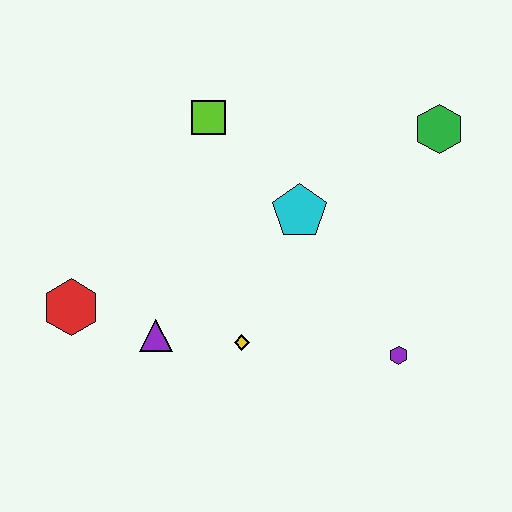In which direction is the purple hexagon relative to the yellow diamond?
The purple hexagon is to the right of the yellow diamond.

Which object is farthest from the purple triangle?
The green hexagon is farthest from the purple triangle.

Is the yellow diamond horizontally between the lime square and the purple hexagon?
Yes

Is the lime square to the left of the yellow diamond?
Yes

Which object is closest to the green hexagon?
The cyan pentagon is closest to the green hexagon.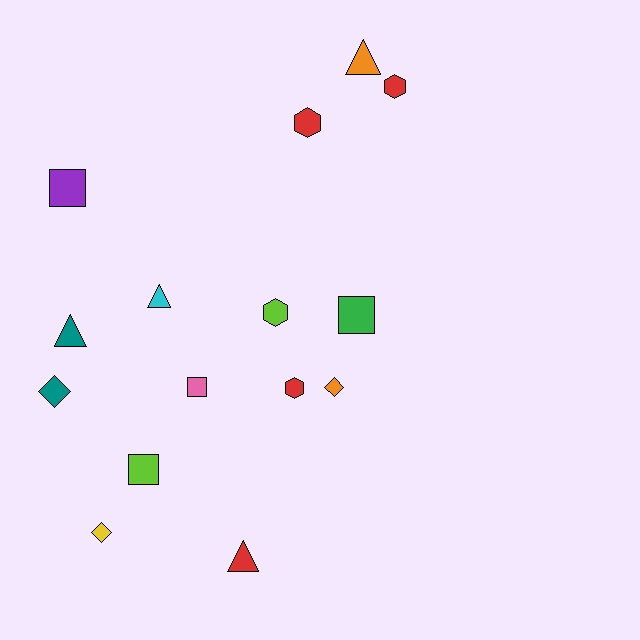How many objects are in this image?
There are 15 objects.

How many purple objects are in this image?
There is 1 purple object.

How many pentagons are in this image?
There are no pentagons.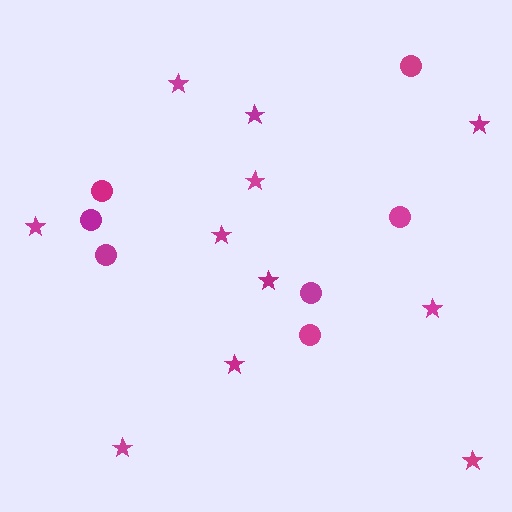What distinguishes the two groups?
There are 2 groups: one group of stars (11) and one group of circles (7).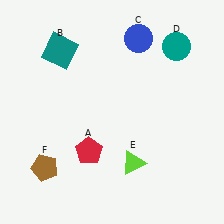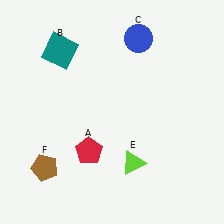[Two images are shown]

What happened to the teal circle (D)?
The teal circle (D) was removed in Image 2. It was in the top-right area of Image 1.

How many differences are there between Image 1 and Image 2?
There is 1 difference between the two images.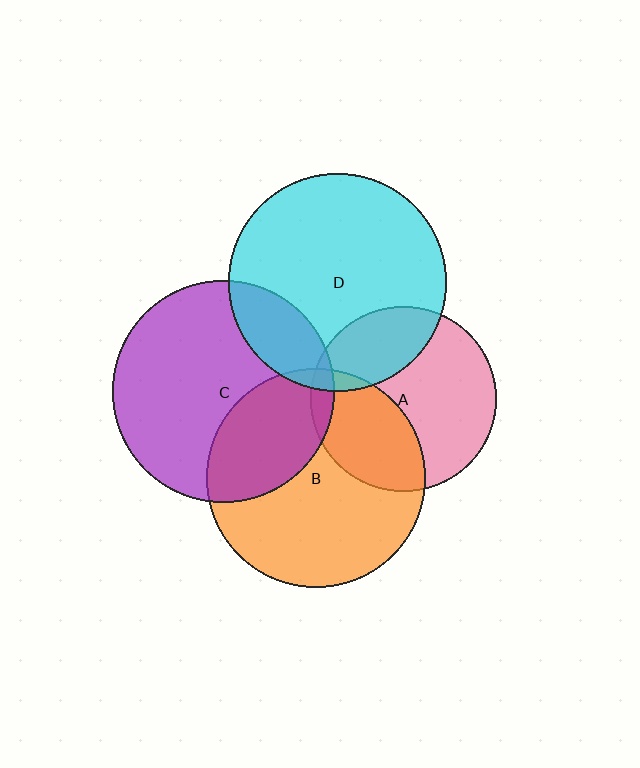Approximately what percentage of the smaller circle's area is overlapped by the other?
Approximately 25%.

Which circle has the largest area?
Circle C (purple).